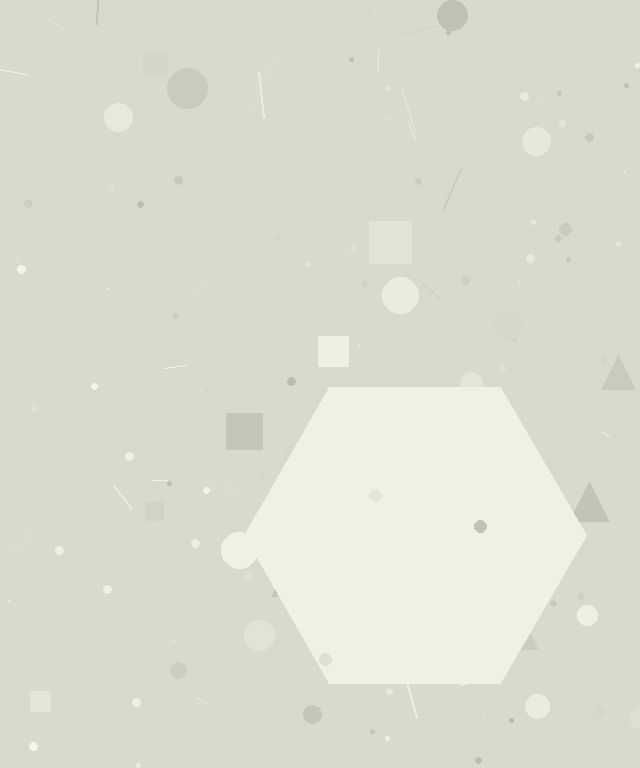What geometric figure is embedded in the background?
A hexagon is embedded in the background.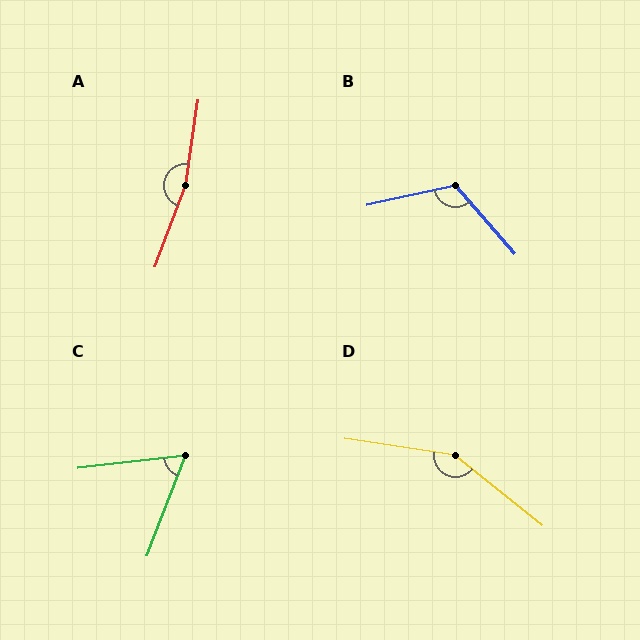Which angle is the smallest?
C, at approximately 62 degrees.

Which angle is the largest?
A, at approximately 168 degrees.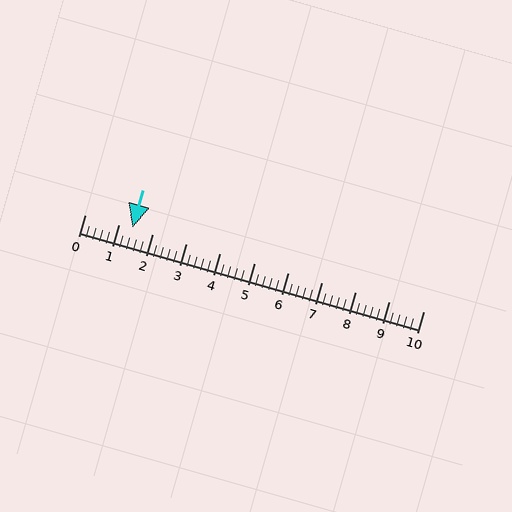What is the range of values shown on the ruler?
The ruler shows values from 0 to 10.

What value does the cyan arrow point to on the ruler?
The cyan arrow points to approximately 1.4.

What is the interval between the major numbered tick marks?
The major tick marks are spaced 1 units apart.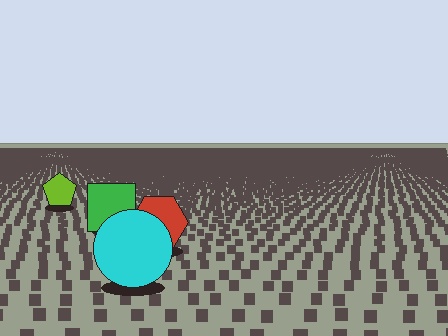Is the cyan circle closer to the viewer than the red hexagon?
Yes. The cyan circle is closer — you can tell from the texture gradient: the ground texture is coarser near it.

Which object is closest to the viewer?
The cyan circle is closest. The texture marks near it are larger and more spread out.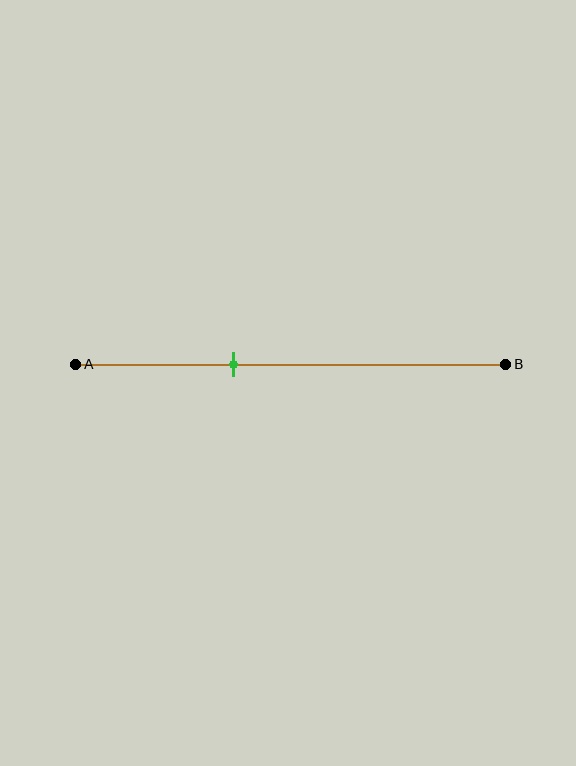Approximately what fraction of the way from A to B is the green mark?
The green mark is approximately 35% of the way from A to B.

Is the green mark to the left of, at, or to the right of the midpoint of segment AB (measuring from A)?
The green mark is to the left of the midpoint of segment AB.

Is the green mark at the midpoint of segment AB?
No, the mark is at about 35% from A, not at the 50% midpoint.